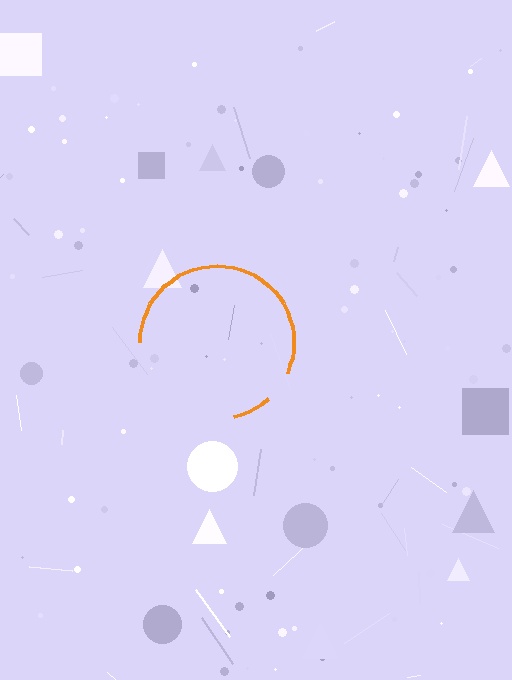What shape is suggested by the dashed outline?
The dashed outline suggests a circle.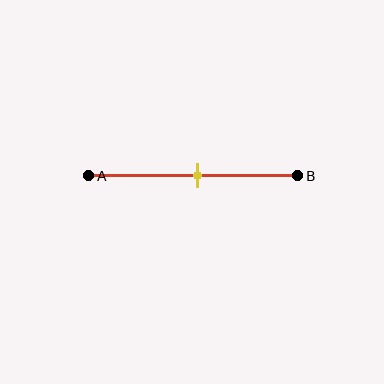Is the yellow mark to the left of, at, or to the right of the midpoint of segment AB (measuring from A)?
The yellow mark is approximately at the midpoint of segment AB.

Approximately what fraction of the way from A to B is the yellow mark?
The yellow mark is approximately 50% of the way from A to B.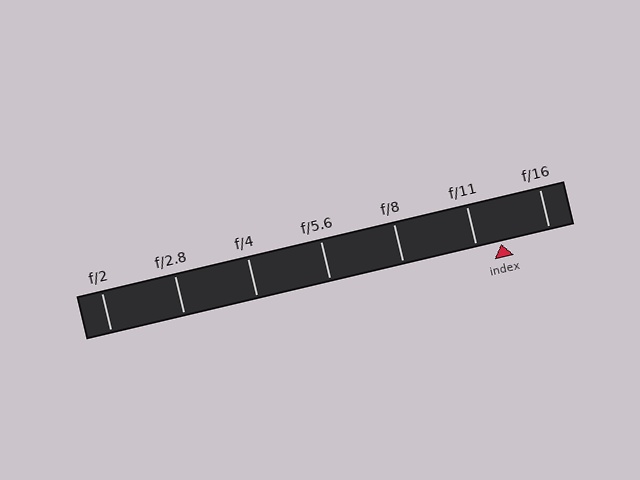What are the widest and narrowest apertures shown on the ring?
The widest aperture shown is f/2 and the narrowest is f/16.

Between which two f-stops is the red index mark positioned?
The index mark is between f/11 and f/16.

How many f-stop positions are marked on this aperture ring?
There are 7 f-stop positions marked.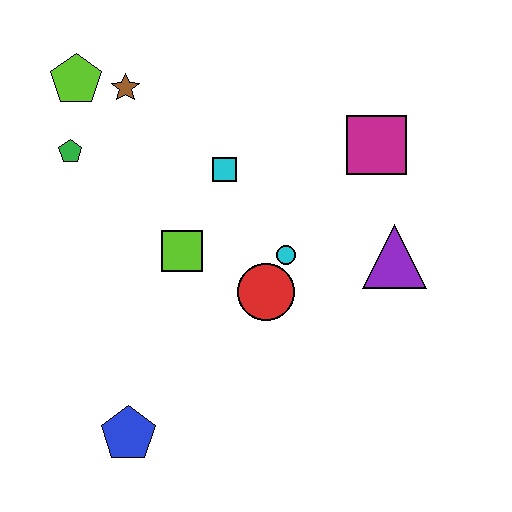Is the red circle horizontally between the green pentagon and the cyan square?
No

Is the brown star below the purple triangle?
No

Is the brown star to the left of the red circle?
Yes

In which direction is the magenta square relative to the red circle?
The magenta square is above the red circle.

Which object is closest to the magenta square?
The purple triangle is closest to the magenta square.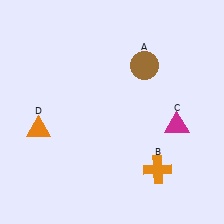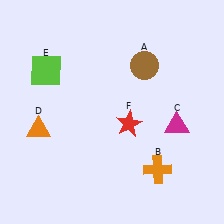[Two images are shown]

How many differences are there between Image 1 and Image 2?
There are 2 differences between the two images.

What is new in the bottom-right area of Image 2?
A red star (F) was added in the bottom-right area of Image 2.